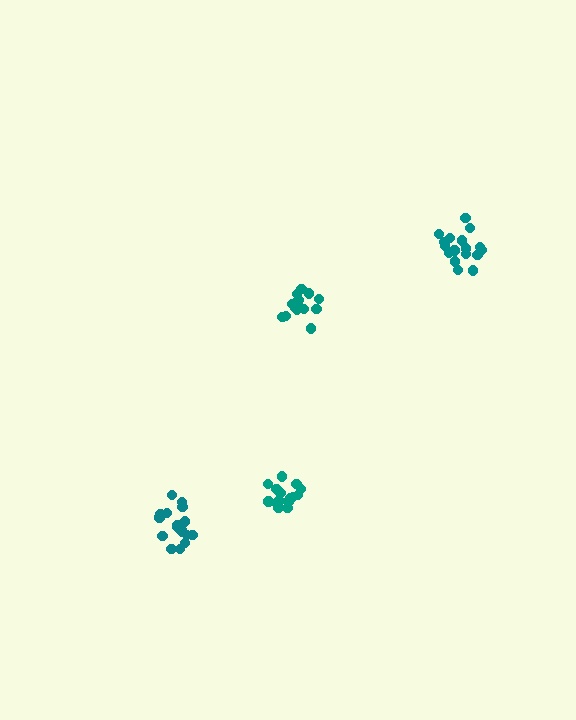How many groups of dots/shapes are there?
There are 4 groups.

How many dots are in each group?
Group 1: 15 dots, Group 2: 16 dots, Group 3: 18 dots, Group 4: 17 dots (66 total).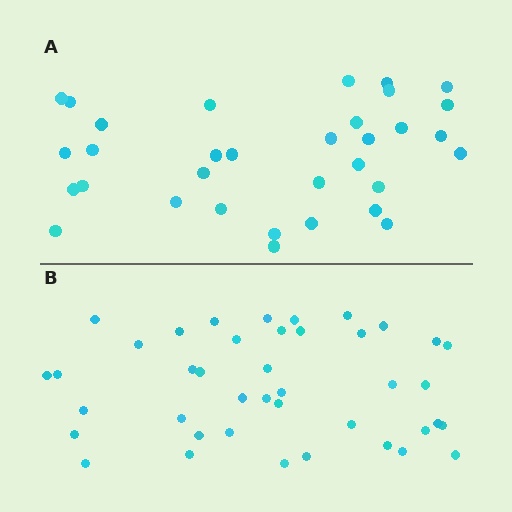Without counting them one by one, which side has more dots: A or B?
Region B (the bottom region) has more dots.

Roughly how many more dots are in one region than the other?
Region B has roughly 8 or so more dots than region A.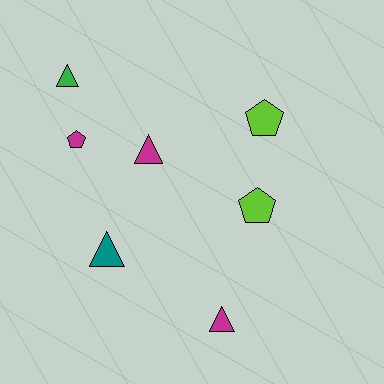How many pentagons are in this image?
There are 3 pentagons.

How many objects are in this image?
There are 7 objects.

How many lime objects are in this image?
There are 2 lime objects.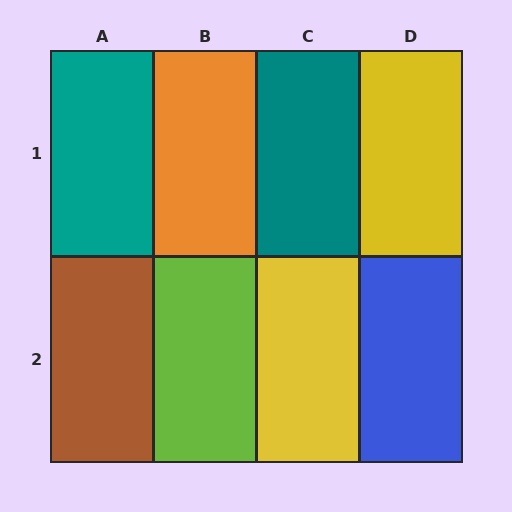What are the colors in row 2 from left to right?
Brown, lime, yellow, blue.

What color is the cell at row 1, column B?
Orange.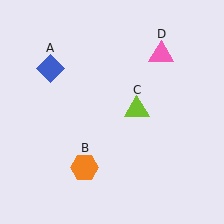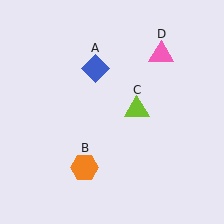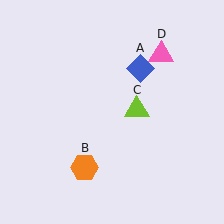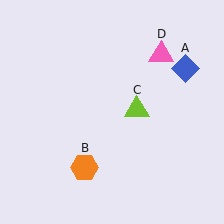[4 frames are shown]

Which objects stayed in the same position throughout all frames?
Orange hexagon (object B) and lime triangle (object C) and pink triangle (object D) remained stationary.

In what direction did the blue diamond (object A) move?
The blue diamond (object A) moved right.